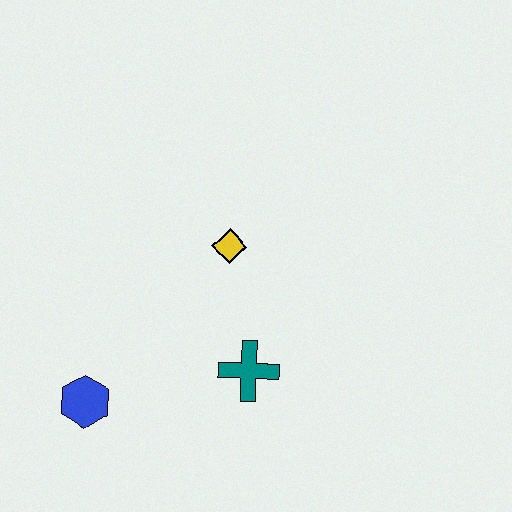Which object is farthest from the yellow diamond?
The blue hexagon is farthest from the yellow diamond.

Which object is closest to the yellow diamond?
The teal cross is closest to the yellow diamond.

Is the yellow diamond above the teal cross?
Yes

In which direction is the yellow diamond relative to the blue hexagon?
The yellow diamond is above the blue hexagon.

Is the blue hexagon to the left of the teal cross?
Yes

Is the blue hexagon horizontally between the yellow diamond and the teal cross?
No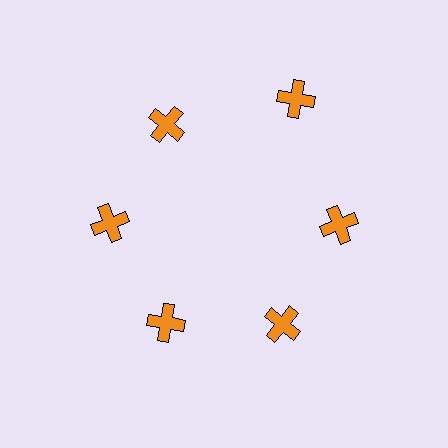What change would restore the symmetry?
The symmetry would be restored by moving it inward, back onto the ring so that all 6 crosses sit at equal angles and equal distance from the center.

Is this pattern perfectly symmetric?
No. The 6 orange crosses are arranged in a ring, but one element near the 1 o'clock position is pushed outward from the center, breaking the 6-fold rotational symmetry.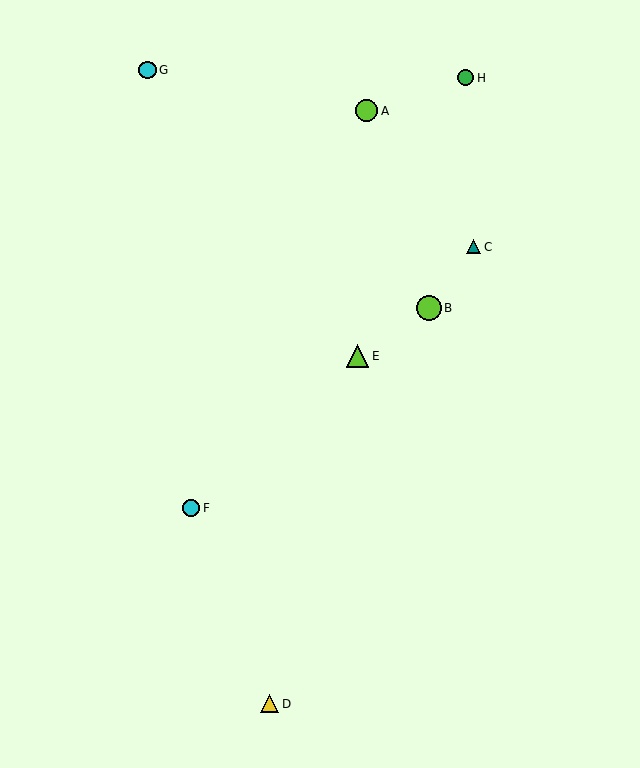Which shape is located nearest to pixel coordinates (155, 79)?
The cyan circle (labeled G) at (148, 70) is nearest to that location.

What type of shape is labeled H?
Shape H is a green circle.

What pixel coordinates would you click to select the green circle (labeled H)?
Click at (466, 78) to select the green circle H.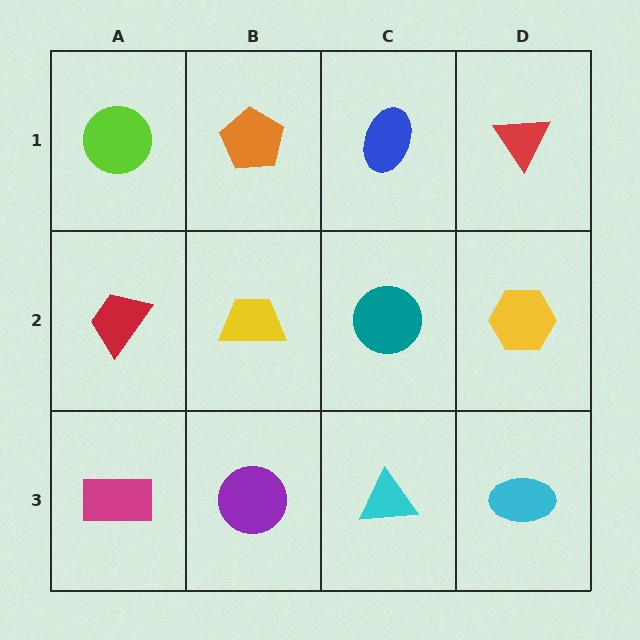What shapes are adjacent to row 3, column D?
A yellow hexagon (row 2, column D), a cyan triangle (row 3, column C).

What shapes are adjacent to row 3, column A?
A red trapezoid (row 2, column A), a purple circle (row 3, column B).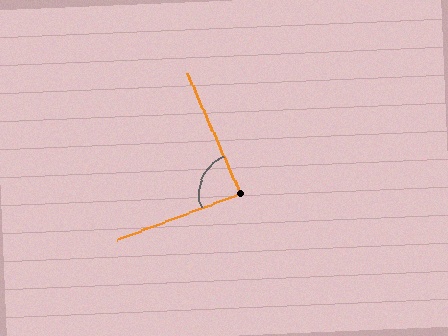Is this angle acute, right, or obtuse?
It is approximately a right angle.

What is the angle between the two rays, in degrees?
Approximately 87 degrees.